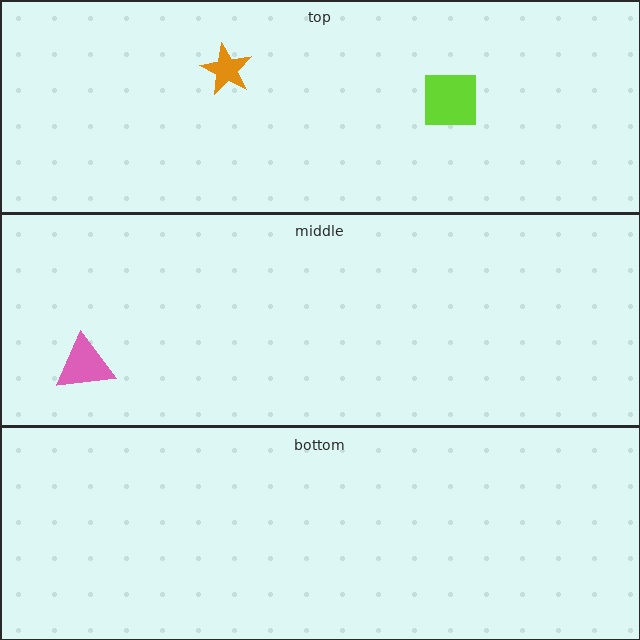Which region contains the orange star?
The top region.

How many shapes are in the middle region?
1.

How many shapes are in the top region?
2.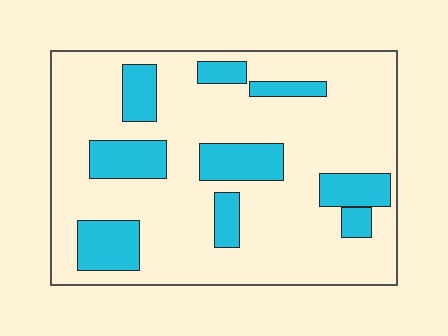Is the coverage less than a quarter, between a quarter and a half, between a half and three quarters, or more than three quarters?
Less than a quarter.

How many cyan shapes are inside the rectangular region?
9.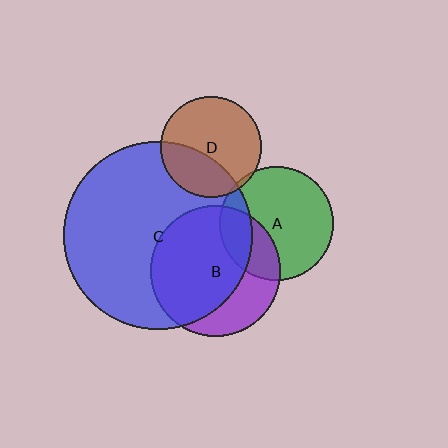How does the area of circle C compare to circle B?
Approximately 2.1 times.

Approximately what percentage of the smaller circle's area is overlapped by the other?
Approximately 70%.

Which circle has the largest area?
Circle C (blue).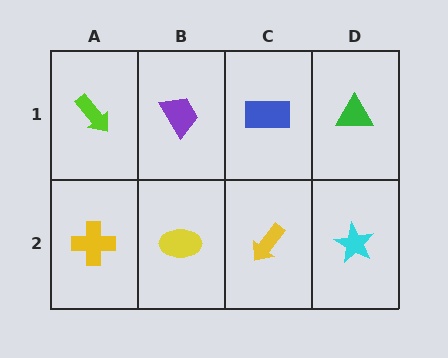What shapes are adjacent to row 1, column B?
A yellow ellipse (row 2, column B), a lime arrow (row 1, column A), a blue rectangle (row 1, column C).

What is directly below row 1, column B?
A yellow ellipse.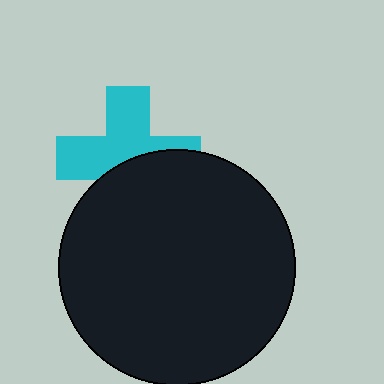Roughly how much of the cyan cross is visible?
About half of it is visible (roughly 58%).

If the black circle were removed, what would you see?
You would see the complete cyan cross.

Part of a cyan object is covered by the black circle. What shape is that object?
It is a cross.